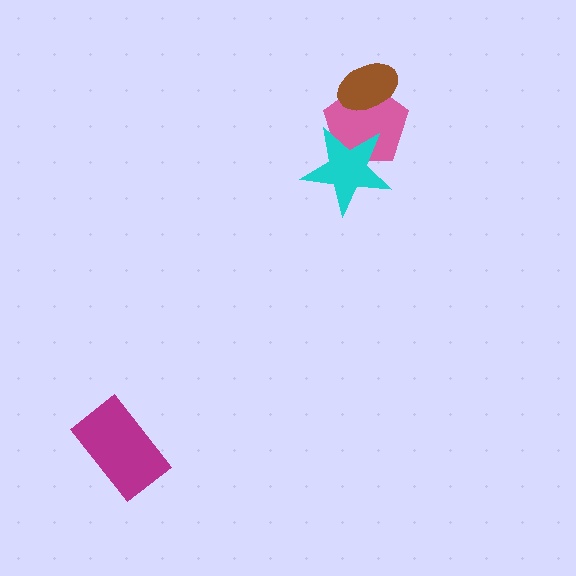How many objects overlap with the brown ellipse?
1 object overlaps with the brown ellipse.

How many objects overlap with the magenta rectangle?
0 objects overlap with the magenta rectangle.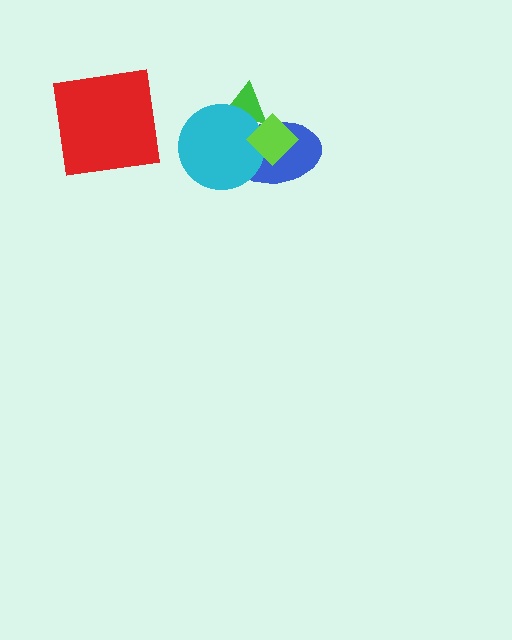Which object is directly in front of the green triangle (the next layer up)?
The blue ellipse is directly in front of the green triangle.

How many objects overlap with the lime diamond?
3 objects overlap with the lime diamond.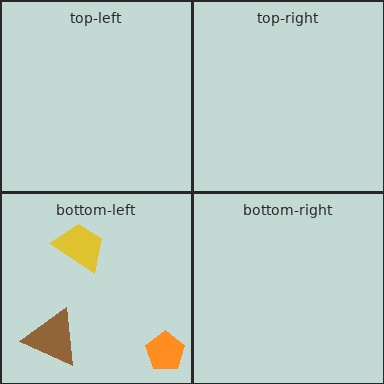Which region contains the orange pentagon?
The bottom-left region.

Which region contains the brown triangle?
The bottom-left region.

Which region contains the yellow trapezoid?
The bottom-left region.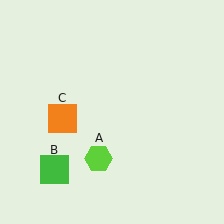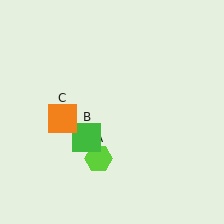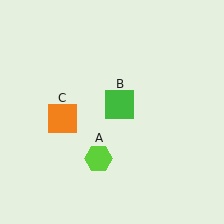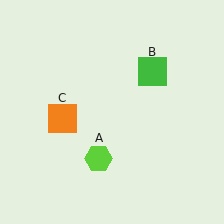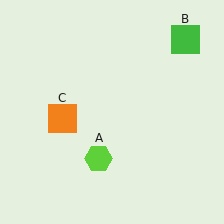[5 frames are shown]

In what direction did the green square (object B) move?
The green square (object B) moved up and to the right.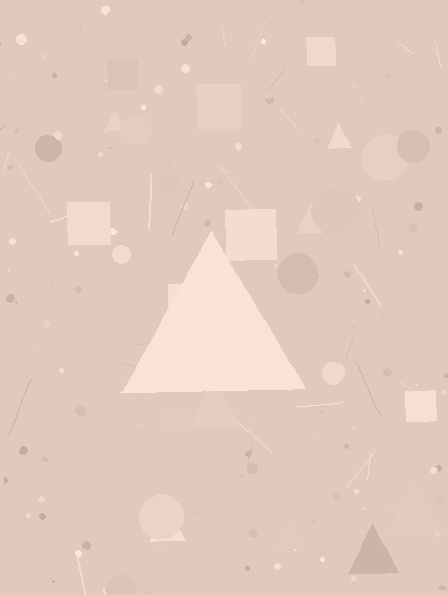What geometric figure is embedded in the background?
A triangle is embedded in the background.